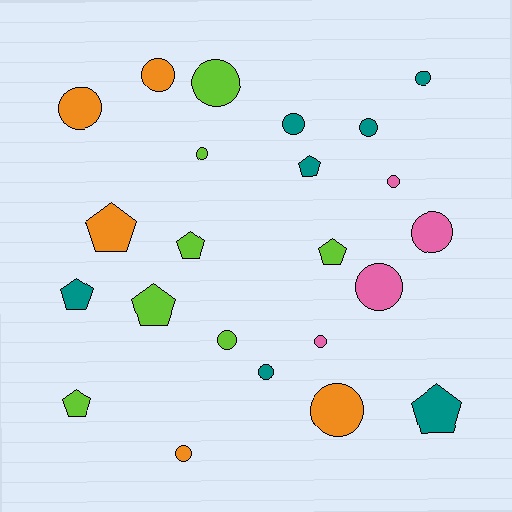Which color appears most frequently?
Lime, with 7 objects.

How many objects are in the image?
There are 23 objects.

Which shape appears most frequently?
Circle, with 15 objects.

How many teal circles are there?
There are 4 teal circles.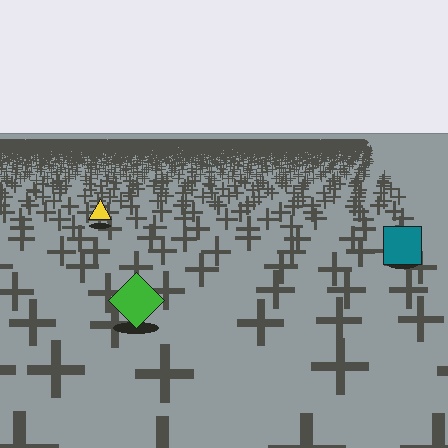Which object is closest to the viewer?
The green diamond is closest. The texture marks near it are larger and more spread out.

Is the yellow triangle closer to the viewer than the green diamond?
No. The green diamond is closer — you can tell from the texture gradient: the ground texture is coarser near it.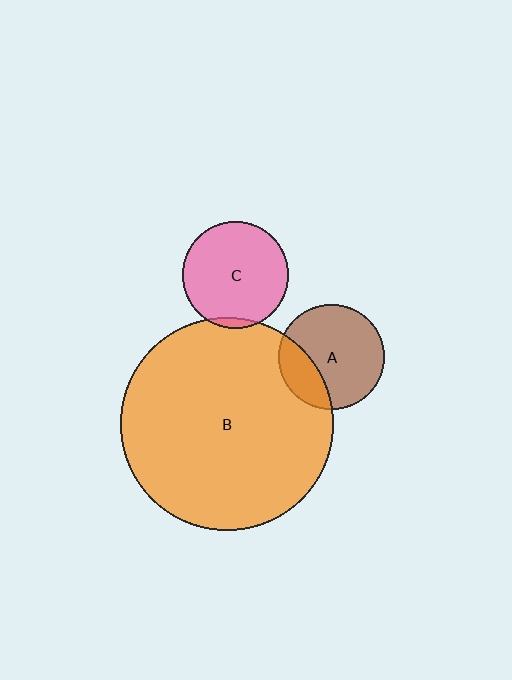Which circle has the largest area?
Circle B (orange).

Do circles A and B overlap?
Yes.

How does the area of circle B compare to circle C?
Approximately 4.0 times.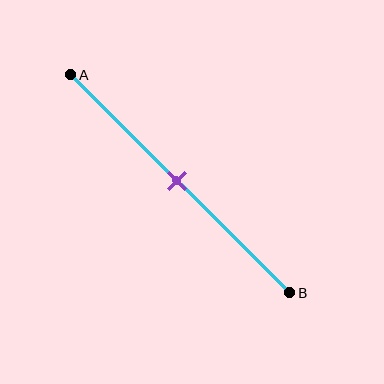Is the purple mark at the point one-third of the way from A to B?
No, the mark is at about 50% from A, not at the 33% one-third point.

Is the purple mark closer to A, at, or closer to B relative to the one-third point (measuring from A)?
The purple mark is closer to point B than the one-third point of segment AB.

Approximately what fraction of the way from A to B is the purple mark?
The purple mark is approximately 50% of the way from A to B.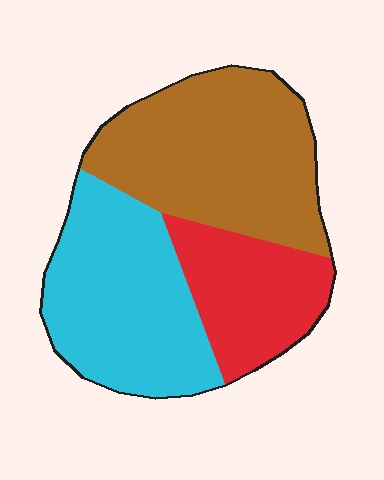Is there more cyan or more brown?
Brown.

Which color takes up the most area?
Brown, at roughly 40%.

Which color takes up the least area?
Red, at roughly 20%.